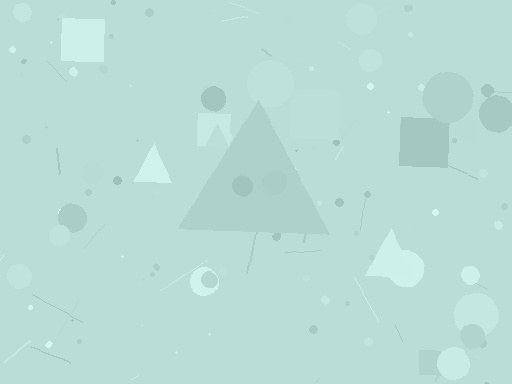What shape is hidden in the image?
A triangle is hidden in the image.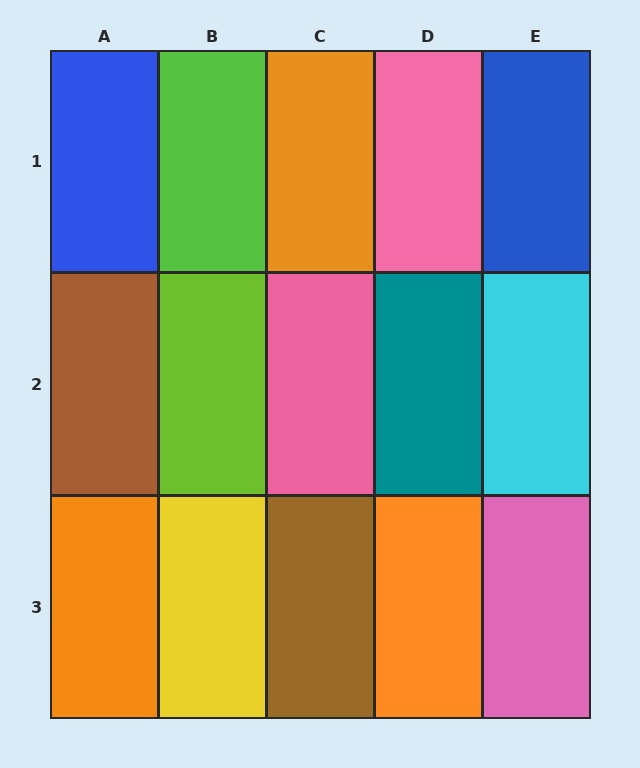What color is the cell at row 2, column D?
Teal.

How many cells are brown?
2 cells are brown.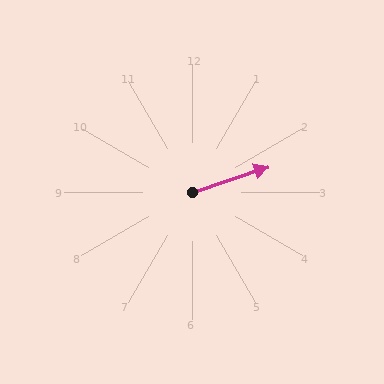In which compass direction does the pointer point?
East.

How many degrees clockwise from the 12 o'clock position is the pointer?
Approximately 71 degrees.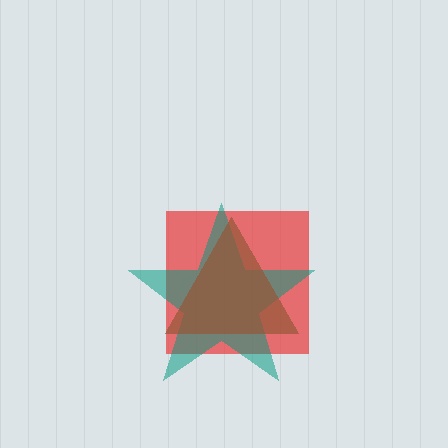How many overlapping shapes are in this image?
There are 3 overlapping shapes in the image.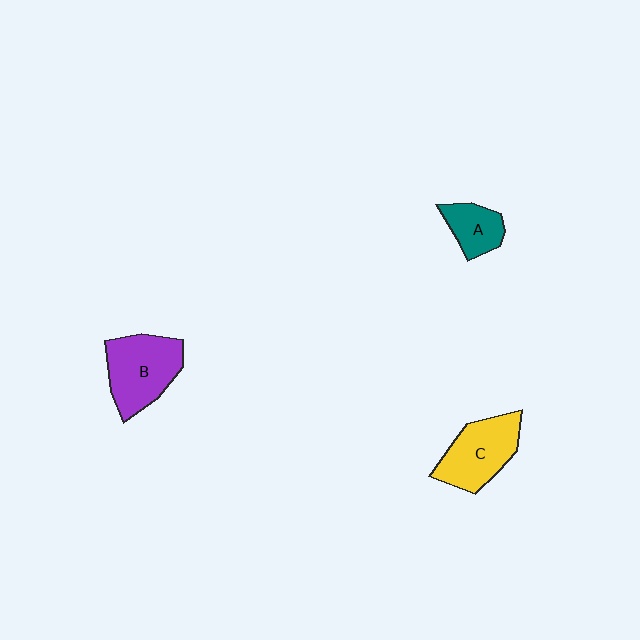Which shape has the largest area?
Shape B (purple).